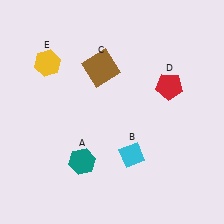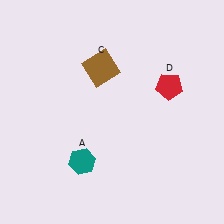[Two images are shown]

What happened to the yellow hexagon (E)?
The yellow hexagon (E) was removed in Image 2. It was in the top-left area of Image 1.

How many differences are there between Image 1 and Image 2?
There are 2 differences between the two images.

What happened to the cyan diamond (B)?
The cyan diamond (B) was removed in Image 2. It was in the bottom-right area of Image 1.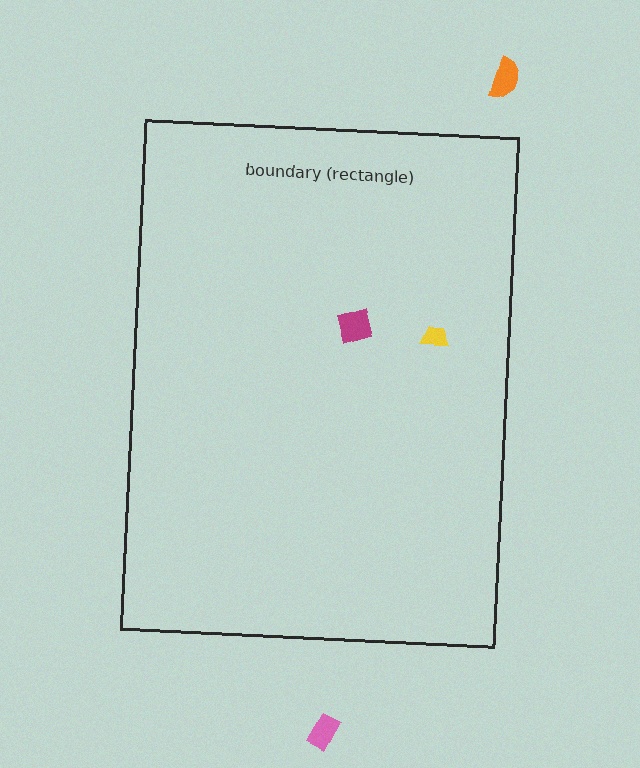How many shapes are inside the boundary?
2 inside, 2 outside.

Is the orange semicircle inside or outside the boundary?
Outside.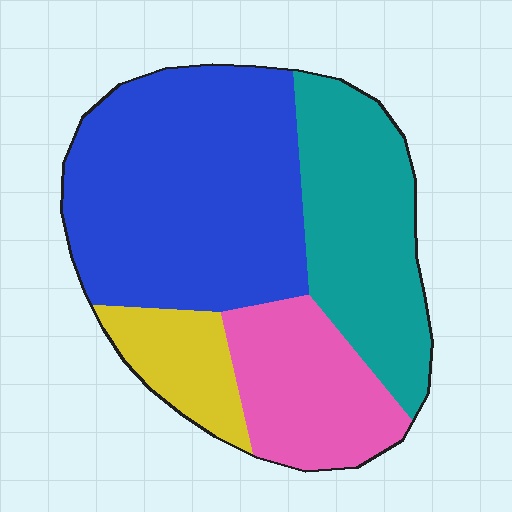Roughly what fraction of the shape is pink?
Pink takes up between a sixth and a third of the shape.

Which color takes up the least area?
Yellow, at roughly 10%.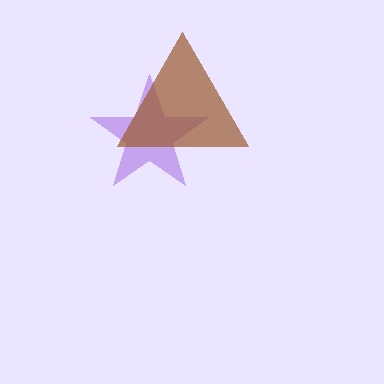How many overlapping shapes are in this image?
There are 2 overlapping shapes in the image.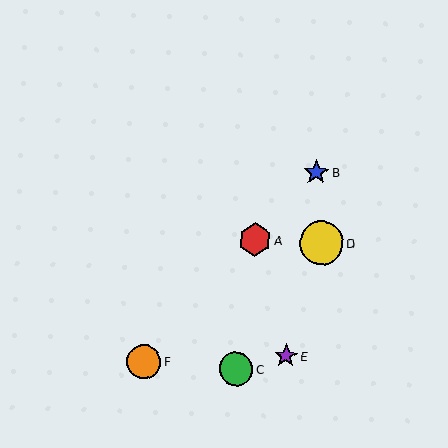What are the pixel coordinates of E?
Object E is at (286, 356).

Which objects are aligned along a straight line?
Objects A, B, F are aligned along a straight line.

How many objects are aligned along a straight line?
3 objects (A, B, F) are aligned along a straight line.